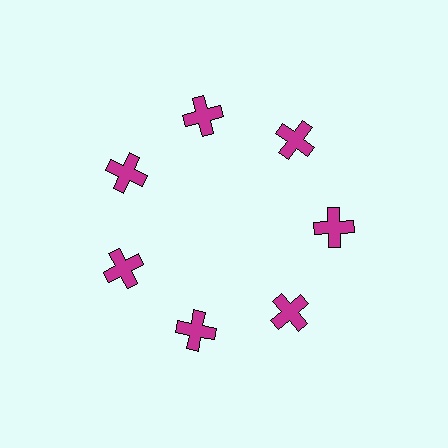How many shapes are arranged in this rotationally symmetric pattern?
There are 7 shapes, arranged in 7 groups of 1.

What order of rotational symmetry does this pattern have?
This pattern has 7-fold rotational symmetry.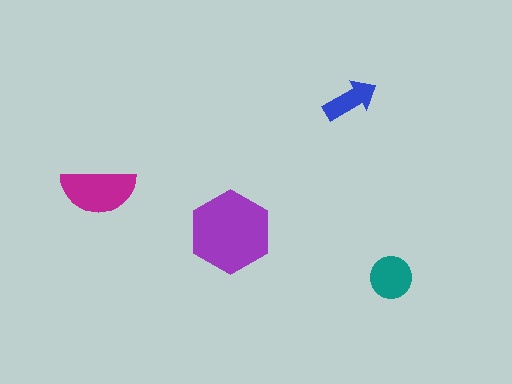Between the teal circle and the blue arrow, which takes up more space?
The teal circle.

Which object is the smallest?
The blue arrow.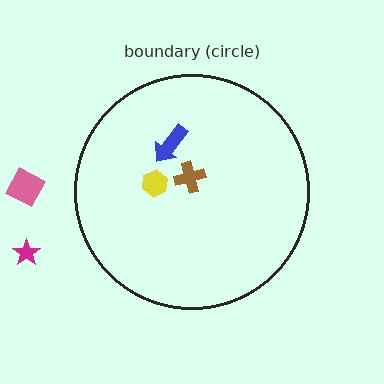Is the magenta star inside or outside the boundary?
Outside.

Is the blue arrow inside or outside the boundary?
Inside.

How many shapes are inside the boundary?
3 inside, 2 outside.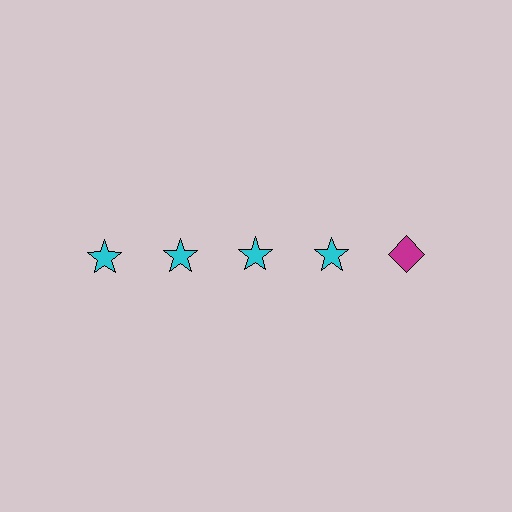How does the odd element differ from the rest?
It differs in both color (magenta instead of cyan) and shape (diamond instead of star).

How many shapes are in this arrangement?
There are 5 shapes arranged in a grid pattern.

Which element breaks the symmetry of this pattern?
The magenta diamond in the top row, rightmost column breaks the symmetry. All other shapes are cyan stars.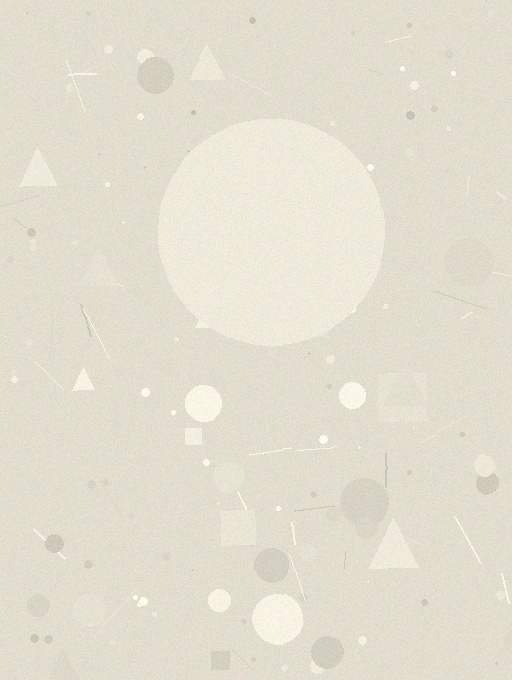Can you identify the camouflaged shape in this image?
The camouflaged shape is a circle.